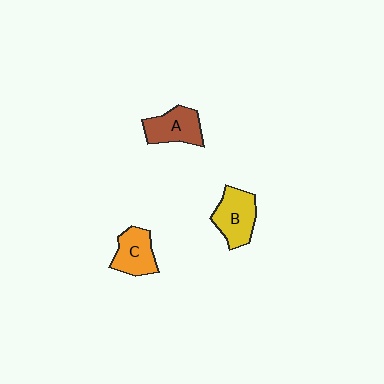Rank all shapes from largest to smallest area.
From largest to smallest: B (yellow), A (brown), C (orange).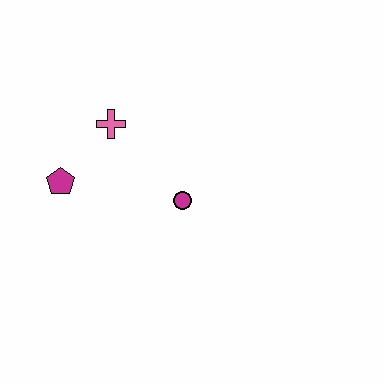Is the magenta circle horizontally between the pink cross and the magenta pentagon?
No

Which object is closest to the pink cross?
The magenta pentagon is closest to the pink cross.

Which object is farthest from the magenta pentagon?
The magenta circle is farthest from the magenta pentagon.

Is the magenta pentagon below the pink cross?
Yes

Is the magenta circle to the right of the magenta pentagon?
Yes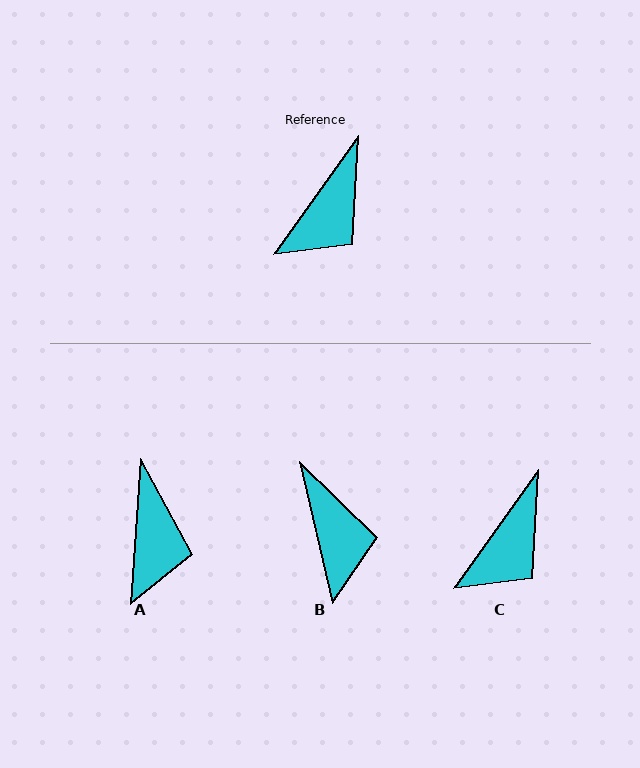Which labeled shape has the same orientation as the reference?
C.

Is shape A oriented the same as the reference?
No, it is off by about 31 degrees.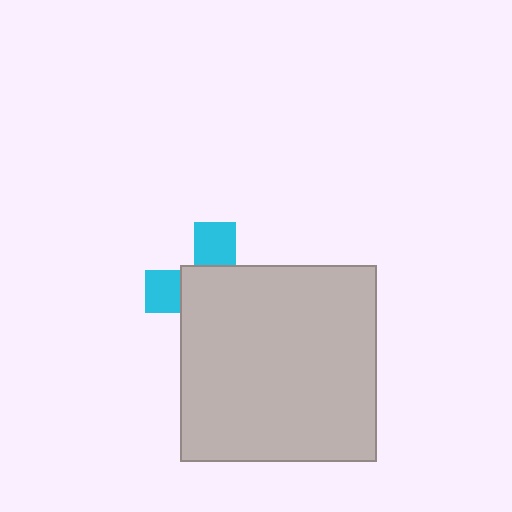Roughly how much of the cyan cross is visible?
A small part of it is visible (roughly 33%).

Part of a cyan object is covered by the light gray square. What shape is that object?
It is a cross.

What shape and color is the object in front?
The object in front is a light gray square.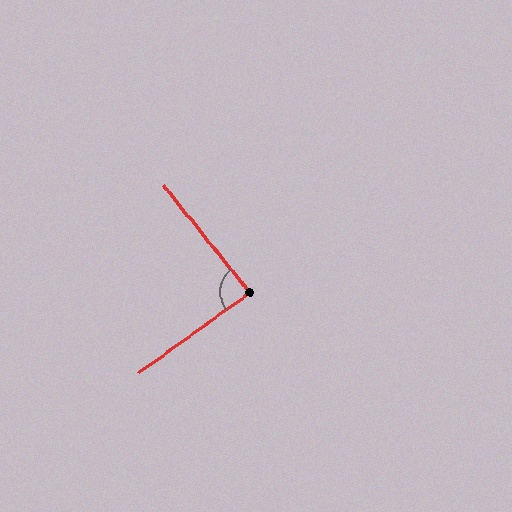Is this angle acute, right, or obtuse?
It is approximately a right angle.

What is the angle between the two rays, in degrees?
Approximately 87 degrees.